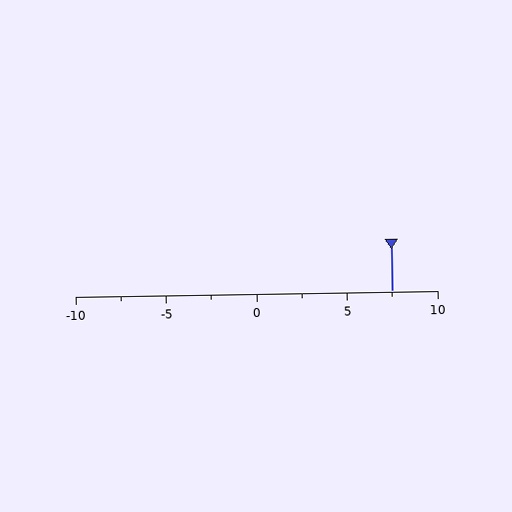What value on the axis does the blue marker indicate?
The marker indicates approximately 7.5.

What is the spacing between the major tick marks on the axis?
The major ticks are spaced 5 apart.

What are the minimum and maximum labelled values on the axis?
The axis runs from -10 to 10.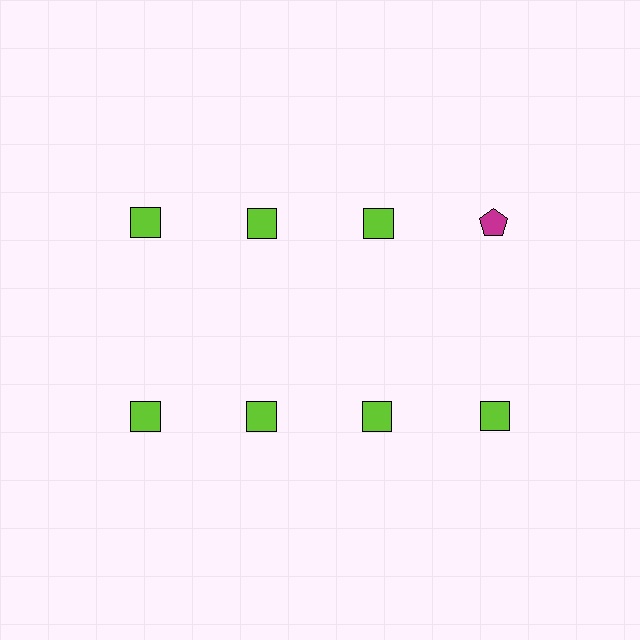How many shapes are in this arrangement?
There are 8 shapes arranged in a grid pattern.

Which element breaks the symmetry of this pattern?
The magenta pentagon in the top row, second from right column breaks the symmetry. All other shapes are lime squares.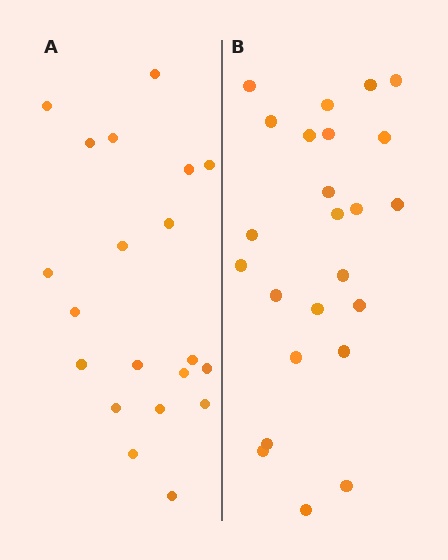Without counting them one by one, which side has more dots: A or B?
Region B (the right region) has more dots.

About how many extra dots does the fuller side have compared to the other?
Region B has about 4 more dots than region A.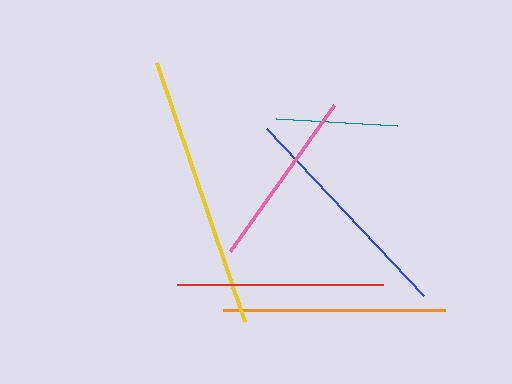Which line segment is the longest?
The yellow line is the longest at approximately 274 pixels.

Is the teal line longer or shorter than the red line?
The red line is longer than the teal line.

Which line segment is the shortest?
The teal line is the shortest at approximately 121 pixels.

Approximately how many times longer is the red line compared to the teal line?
The red line is approximately 1.7 times the length of the teal line.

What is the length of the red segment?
The red segment is approximately 206 pixels long.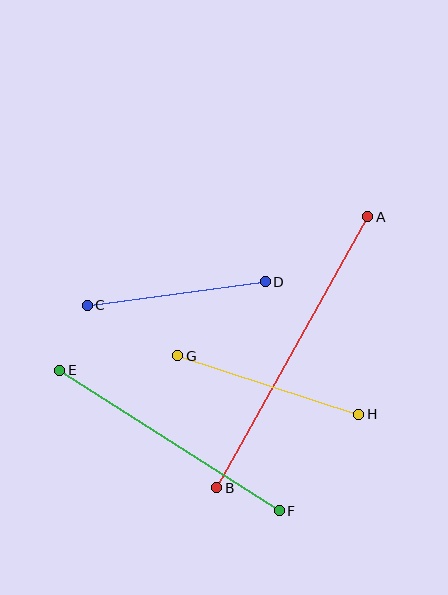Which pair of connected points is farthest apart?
Points A and B are farthest apart.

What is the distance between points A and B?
The distance is approximately 310 pixels.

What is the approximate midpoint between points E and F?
The midpoint is at approximately (170, 441) pixels.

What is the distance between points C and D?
The distance is approximately 179 pixels.